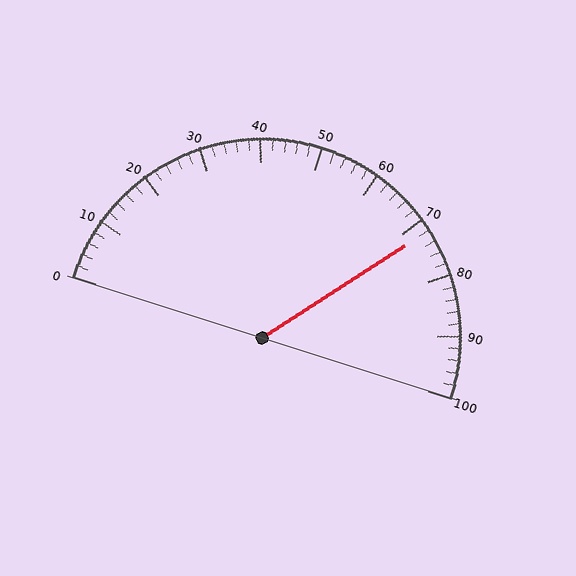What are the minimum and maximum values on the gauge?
The gauge ranges from 0 to 100.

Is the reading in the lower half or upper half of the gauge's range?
The reading is in the upper half of the range (0 to 100).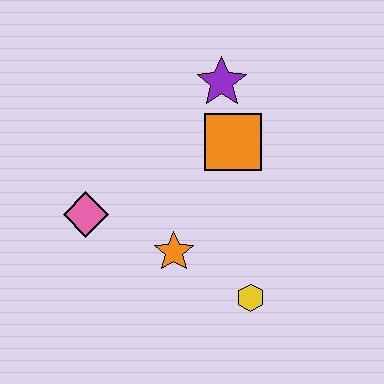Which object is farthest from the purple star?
The yellow hexagon is farthest from the purple star.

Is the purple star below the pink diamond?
No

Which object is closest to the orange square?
The purple star is closest to the orange square.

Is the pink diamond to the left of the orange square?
Yes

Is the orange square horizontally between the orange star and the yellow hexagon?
Yes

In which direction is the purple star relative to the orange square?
The purple star is above the orange square.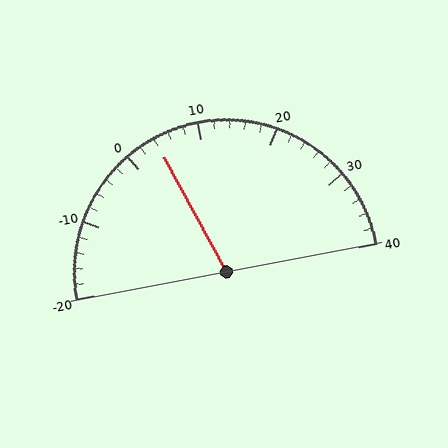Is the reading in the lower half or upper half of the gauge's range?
The reading is in the lower half of the range (-20 to 40).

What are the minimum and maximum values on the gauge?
The gauge ranges from -20 to 40.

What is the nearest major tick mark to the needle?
The nearest major tick mark is 0.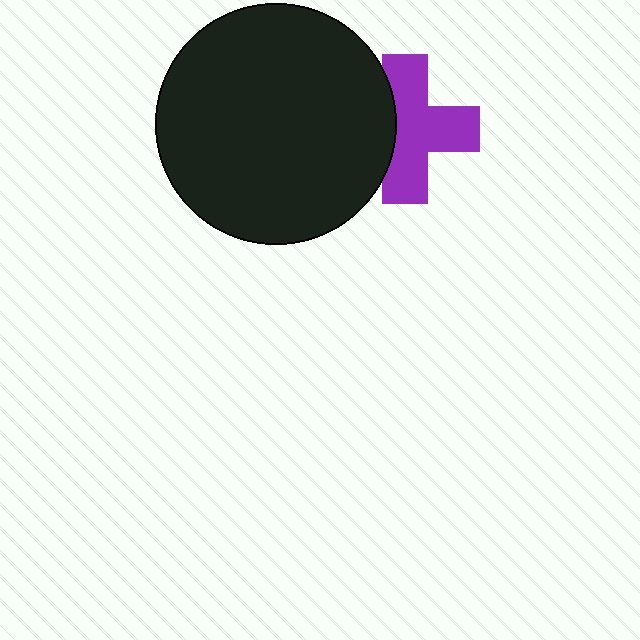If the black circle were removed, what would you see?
You would see the complete purple cross.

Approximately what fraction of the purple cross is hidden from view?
Roughly 31% of the purple cross is hidden behind the black circle.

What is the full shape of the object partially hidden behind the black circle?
The partially hidden object is a purple cross.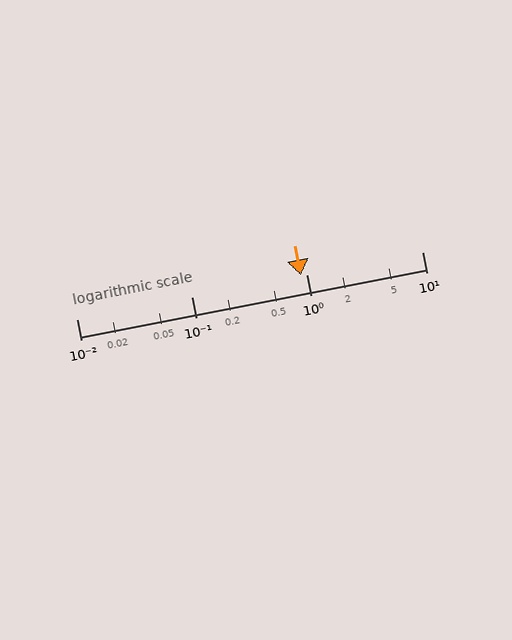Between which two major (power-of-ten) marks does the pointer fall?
The pointer is between 0.1 and 1.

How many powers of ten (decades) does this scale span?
The scale spans 3 decades, from 0.01 to 10.